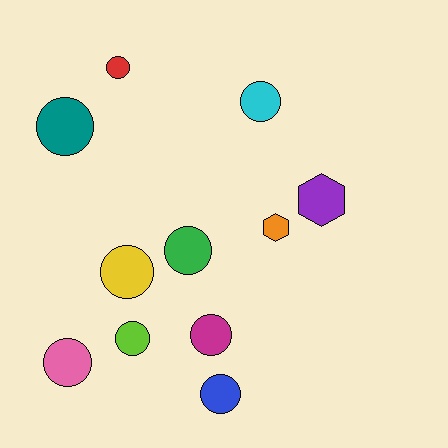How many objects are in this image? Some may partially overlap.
There are 11 objects.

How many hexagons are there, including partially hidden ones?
There are 2 hexagons.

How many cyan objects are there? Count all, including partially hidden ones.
There is 1 cyan object.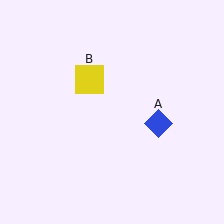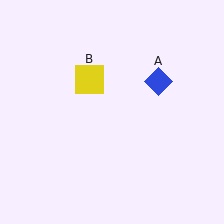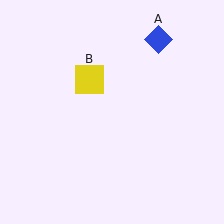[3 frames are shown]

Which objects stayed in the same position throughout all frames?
Yellow square (object B) remained stationary.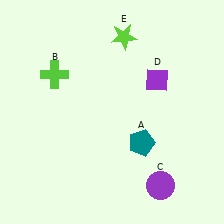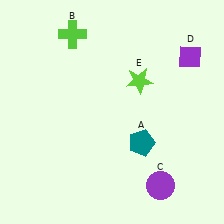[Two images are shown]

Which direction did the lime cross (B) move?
The lime cross (B) moved up.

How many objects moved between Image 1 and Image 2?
3 objects moved between the two images.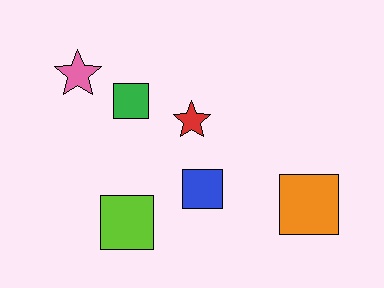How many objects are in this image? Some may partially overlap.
There are 6 objects.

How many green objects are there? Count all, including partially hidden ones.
There is 1 green object.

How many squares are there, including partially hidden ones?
There are 4 squares.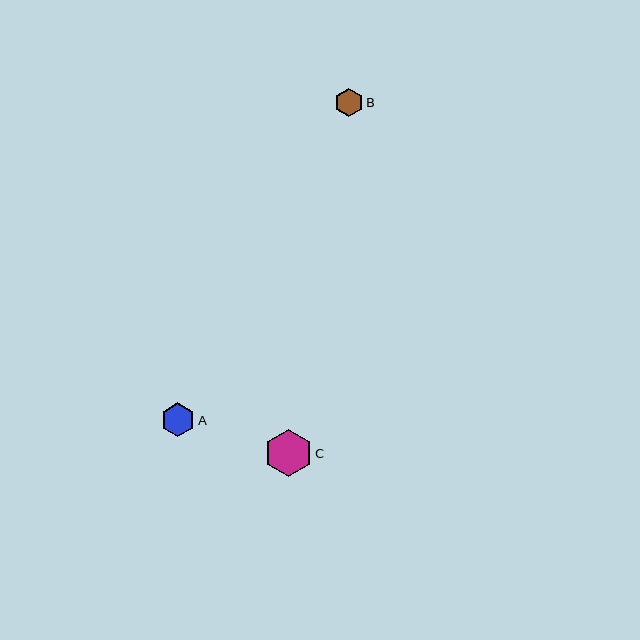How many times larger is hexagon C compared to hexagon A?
Hexagon C is approximately 1.4 times the size of hexagon A.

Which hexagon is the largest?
Hexagon C is the largest with a size of approximately 48 pixels.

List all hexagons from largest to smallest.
From largest to smallest: C, A, B.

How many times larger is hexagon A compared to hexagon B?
Hexagon A is approximately 1.2 times the size of hexagon B.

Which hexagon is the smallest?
Hexagon B is the smallest with a size of approximately 28 pixels.